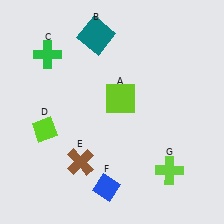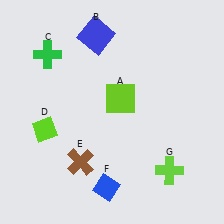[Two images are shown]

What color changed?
The square (B) changed from teal in Image 1 to blue in Image 2.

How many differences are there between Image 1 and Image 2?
There is 1 difference between the two images.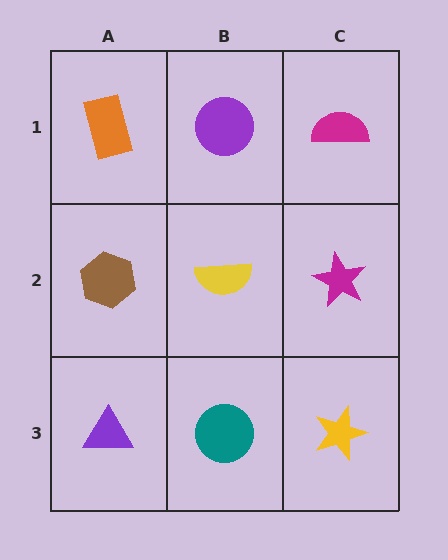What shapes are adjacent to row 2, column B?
A purple circle (row 1, column B), a teal circle (row 3, column B), a brown hexagon (row 2, column A), a magenta star (row 2, column C).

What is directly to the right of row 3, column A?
A teal circle.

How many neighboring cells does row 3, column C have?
2.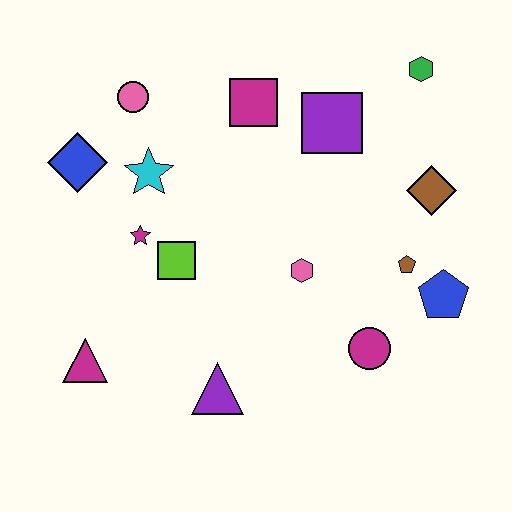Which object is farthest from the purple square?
The magenta triangle is farthest from the purple square.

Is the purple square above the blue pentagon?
Yes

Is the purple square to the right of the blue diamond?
Yes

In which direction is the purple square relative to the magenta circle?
The purple square is above the magenta circle.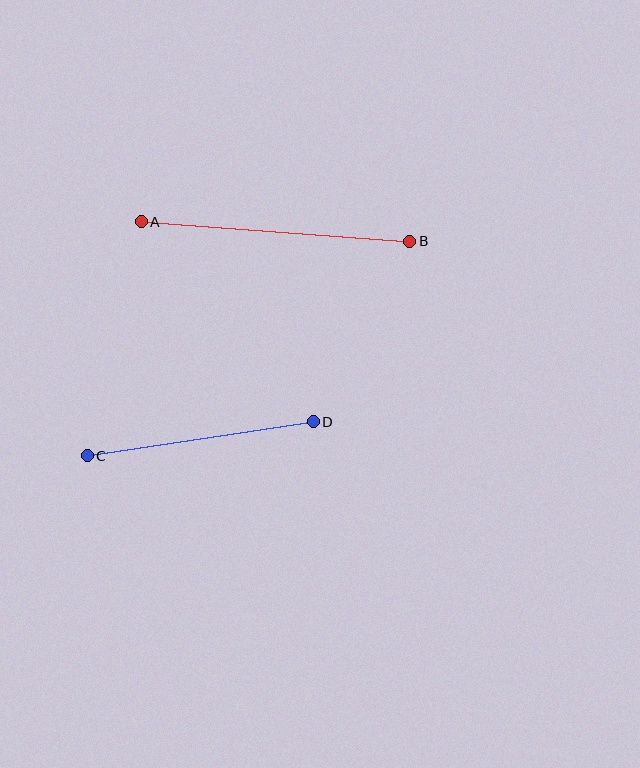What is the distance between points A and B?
The distance is approximately 269 pixels.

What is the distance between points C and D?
The distance is approximately 229 pixels.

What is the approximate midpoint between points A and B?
The midpoint is at approximately (275, 231) pixels.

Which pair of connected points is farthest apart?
Points A and B are farthest apart.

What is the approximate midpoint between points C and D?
The midpoint is at approximately (200, 439) pixels.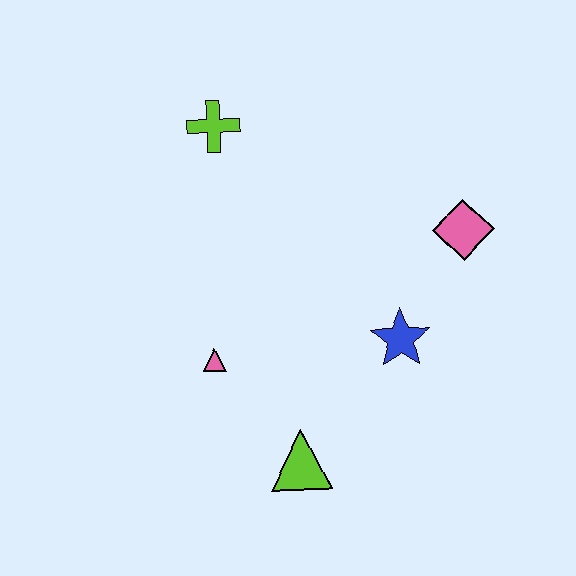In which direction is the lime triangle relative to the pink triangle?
The lime triangle is below the pink triangle.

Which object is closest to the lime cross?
The pink triangle is closest to the lime cross.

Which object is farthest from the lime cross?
The lime triangle is farthest from the lime cross.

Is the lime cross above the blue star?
Yes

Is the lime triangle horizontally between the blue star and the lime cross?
Yes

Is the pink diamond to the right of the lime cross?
Yes